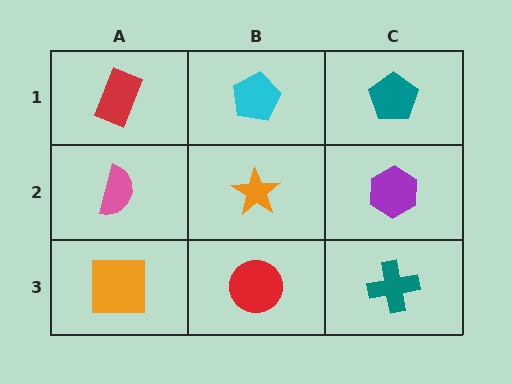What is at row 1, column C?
A teal pentagon.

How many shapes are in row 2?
3 shapes.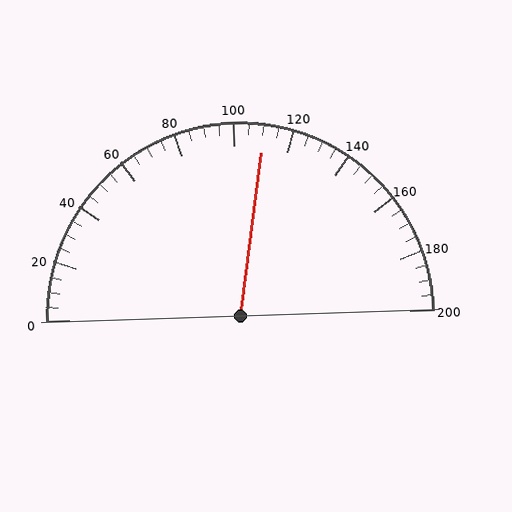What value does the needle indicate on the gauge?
The needle indicates approximately 110.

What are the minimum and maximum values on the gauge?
The gauge ranges from 0 to 200.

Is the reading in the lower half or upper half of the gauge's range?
The reading is in the upper half of the range (0 to 200).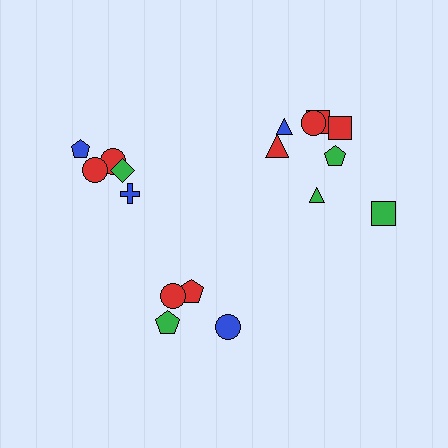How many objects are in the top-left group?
There are 5 objects.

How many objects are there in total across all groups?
There are 17 objects.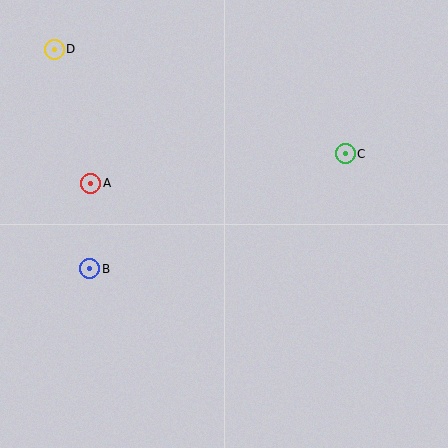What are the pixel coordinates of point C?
Point C is at (345, 154).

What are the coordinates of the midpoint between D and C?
The midpoint between D and C is at (200, 101).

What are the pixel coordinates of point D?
Point D is at (54, 49).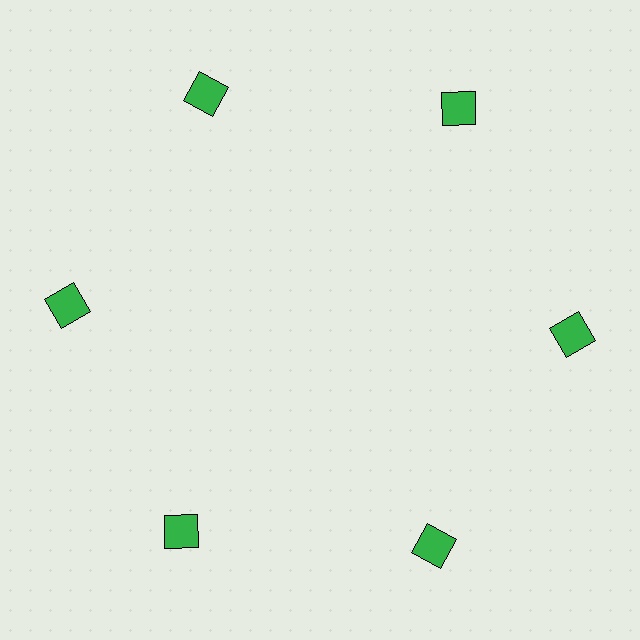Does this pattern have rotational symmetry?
Yes, this pattern has 6-fold rotational symmetry. It looks the same after rotating 60 degrees around the center.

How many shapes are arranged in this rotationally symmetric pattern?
There are 6 shapes, arranged in 6 groups of 1.